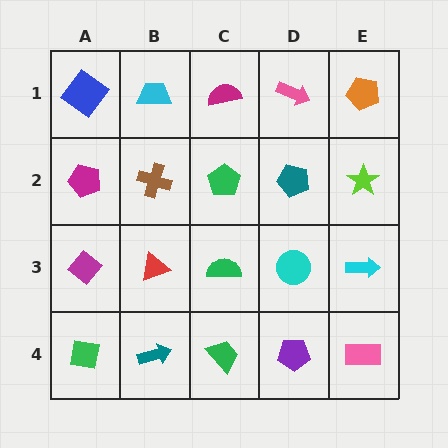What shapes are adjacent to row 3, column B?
A brown cross (row 2, column B), a teal arrow (row 4, column B), a magenta diamond (row 3, column A), a green semicircle (row 3, column C).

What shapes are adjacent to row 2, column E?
An orange pentagon (row 1, column E), a cyan arrow (row 3, column E), a teal pentagon (row 2, column D).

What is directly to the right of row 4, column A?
A teal arrow.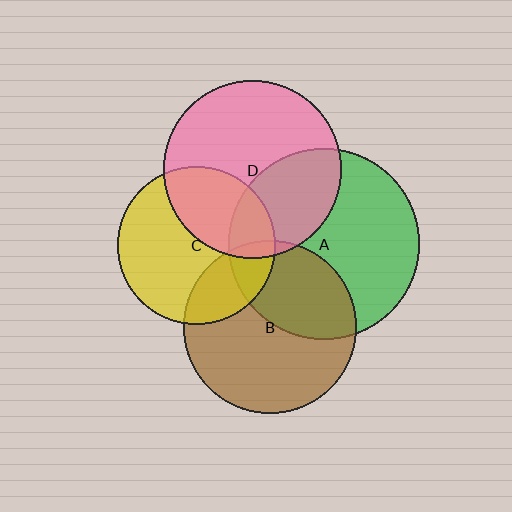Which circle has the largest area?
Circle A (green).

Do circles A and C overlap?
Yes.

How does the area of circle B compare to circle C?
Approximately 1.2 times.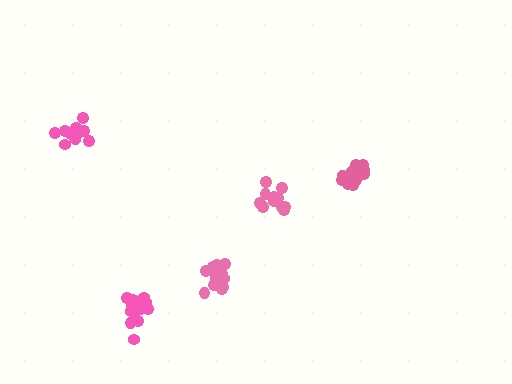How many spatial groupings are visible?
There are 5 spatial groupings.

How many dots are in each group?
Group 1: 12 dots, Group 2: 16 dots, Group 3: 13 dots, Group 4: 12 dots, Group 5: 14 dots (67 total).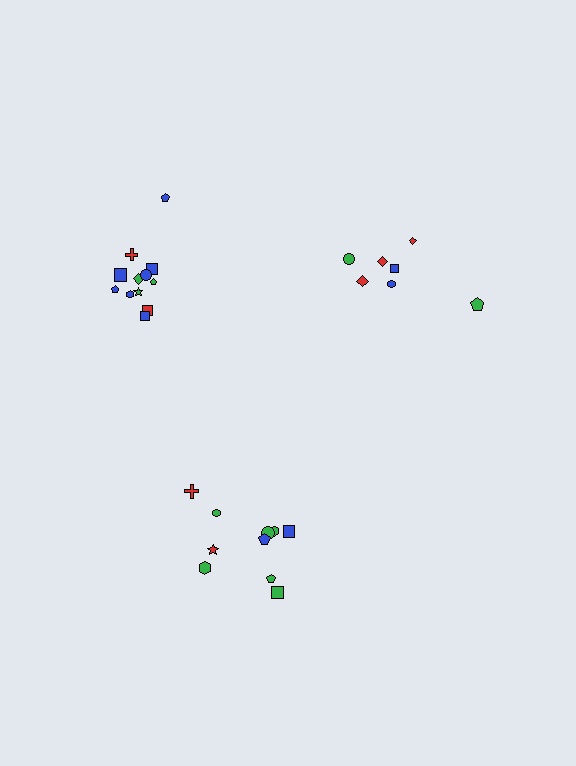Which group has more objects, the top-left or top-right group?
The top-left group.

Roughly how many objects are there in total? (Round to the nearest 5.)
Roughly 30 objects in total.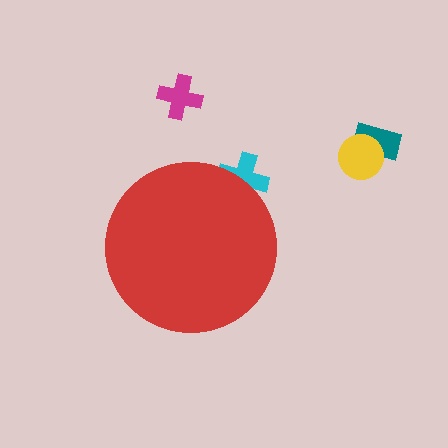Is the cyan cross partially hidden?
Yes, the cyan cross is partially hidden behind the red circle.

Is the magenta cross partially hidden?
No, the magenta cross is fully visible.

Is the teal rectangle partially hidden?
No, the teal rectangle is fully visible.